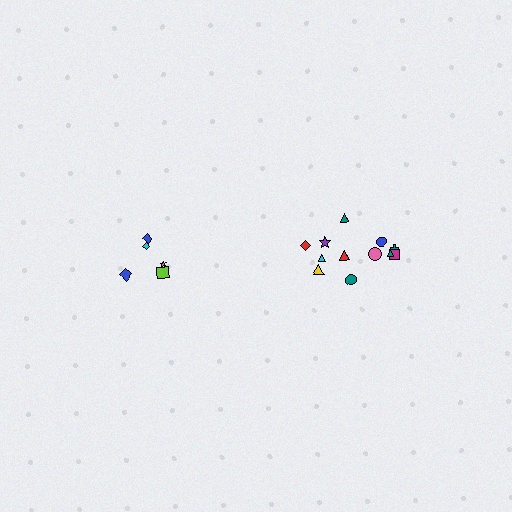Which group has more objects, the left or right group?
The right group.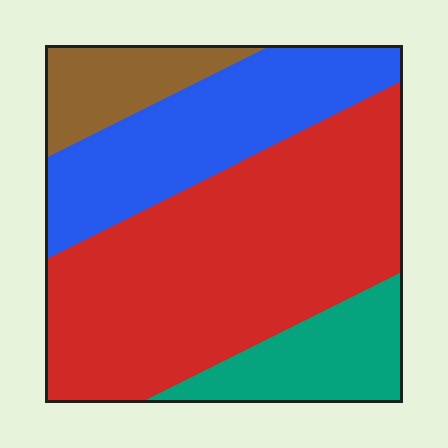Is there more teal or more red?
Red.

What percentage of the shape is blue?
Blue takes up between a sixth and a third of the shape.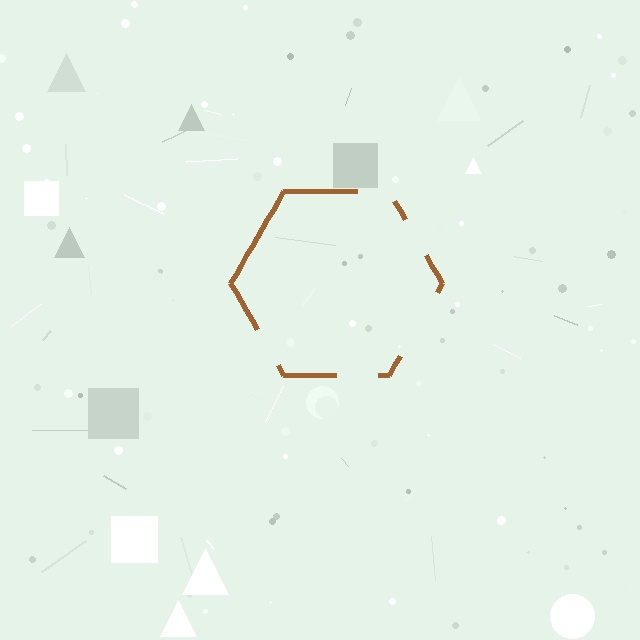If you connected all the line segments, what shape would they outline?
They would outline a hexagon.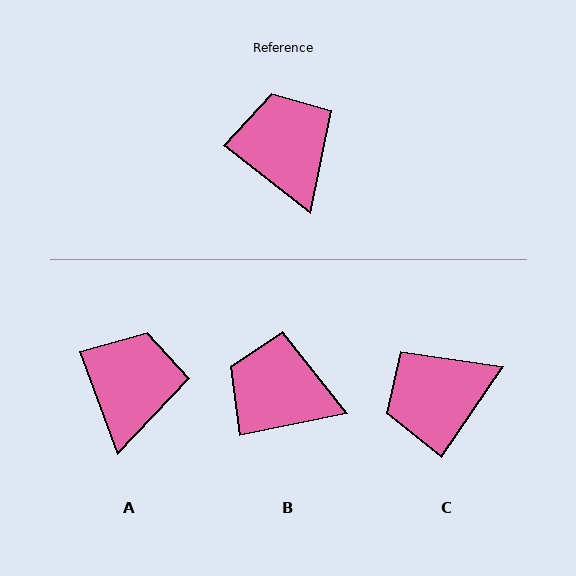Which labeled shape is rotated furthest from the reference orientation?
C, about 93 degrees away.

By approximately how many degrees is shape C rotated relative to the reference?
Approximately 93 degrees counter-clockwise.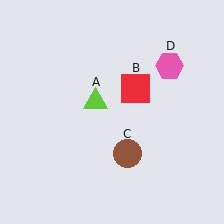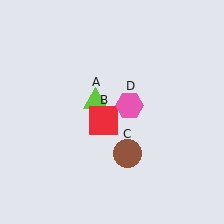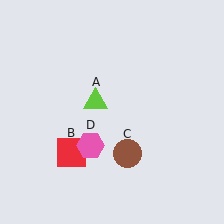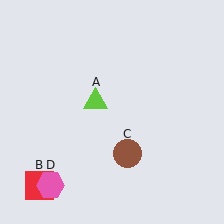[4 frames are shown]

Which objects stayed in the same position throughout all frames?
Lime triangle (object A) and brown circle (object C) remained stationary.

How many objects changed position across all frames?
2 objects changed position: red square (object B), pink hexagon (object D).